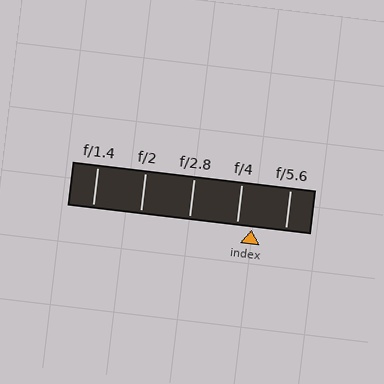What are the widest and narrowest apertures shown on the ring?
The widest aperture shown is f/1.4 and the narrowest is f/5.6.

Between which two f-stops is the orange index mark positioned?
The index mark is between f/4 and f/5.6.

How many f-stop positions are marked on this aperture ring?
There are 5 f-stop positions marked.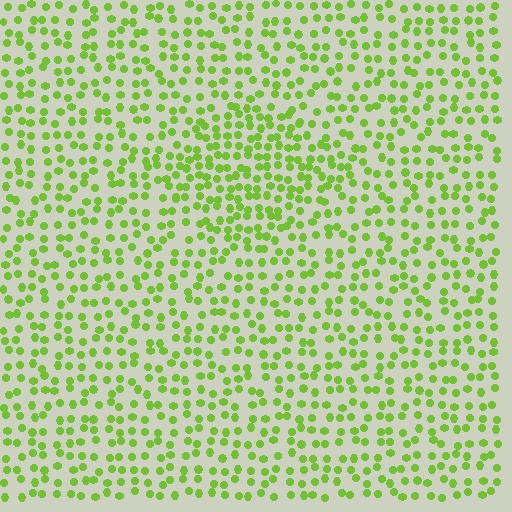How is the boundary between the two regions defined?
The boundary is defined by a change in element density (approximately 1.6x ratio). All elements are the same color, size, and shape.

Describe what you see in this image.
The image contains small lime elements arranged at two different densities. A diamond-shaped region is visible where the elements are more densely packed than the surrounding area.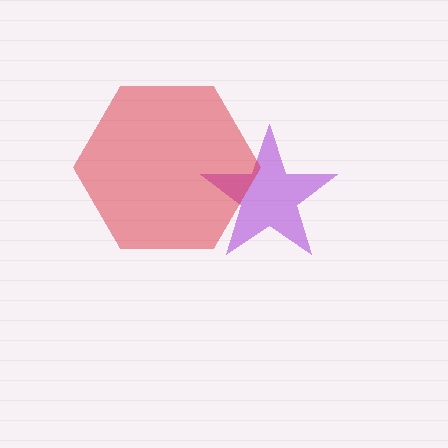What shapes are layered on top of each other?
The layered shapes are: a purple star, a red hexagon.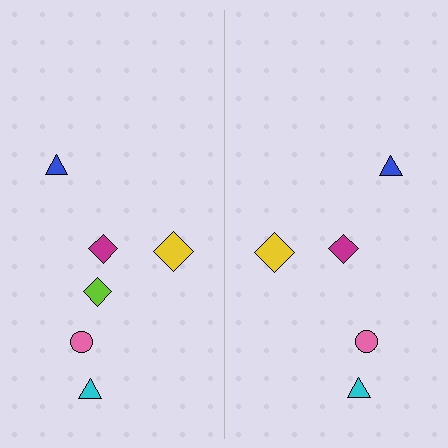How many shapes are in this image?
There are 11 shapes in this image.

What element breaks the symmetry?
A lime diamond is missing from the right side.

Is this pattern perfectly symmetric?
No, the pattern is not perfectly symmetric. A lime diamond is missing from the right side.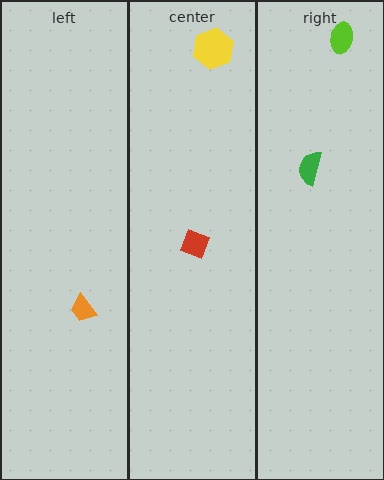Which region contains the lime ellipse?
The right region.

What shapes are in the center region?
The red diamond, the yellow hexagon.